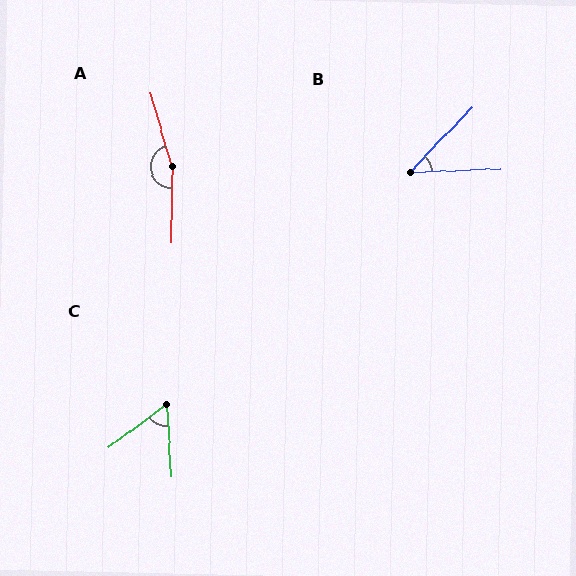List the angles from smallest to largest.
B (44°), C (57°), A (163°).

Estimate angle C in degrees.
Approximately 57 degrees.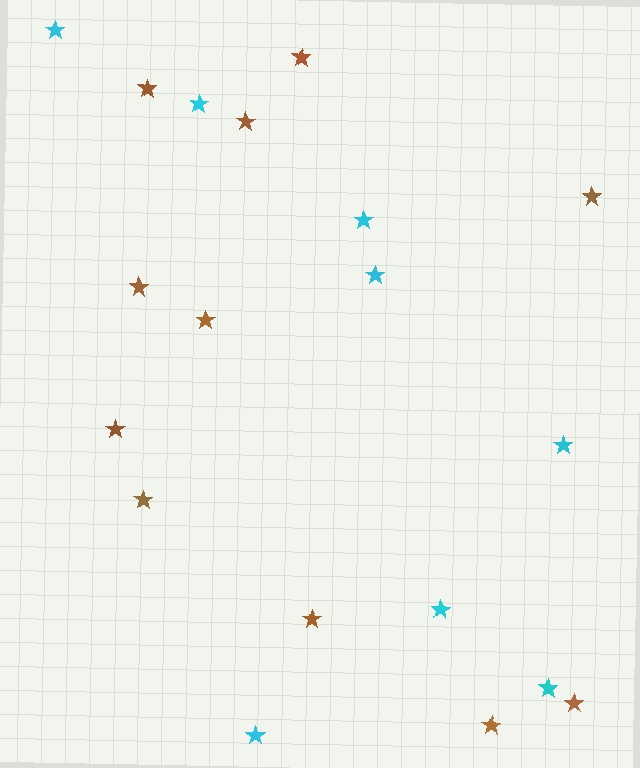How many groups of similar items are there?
There are 2 groups: one group of cyan stars (8) and one group of brown stars (11).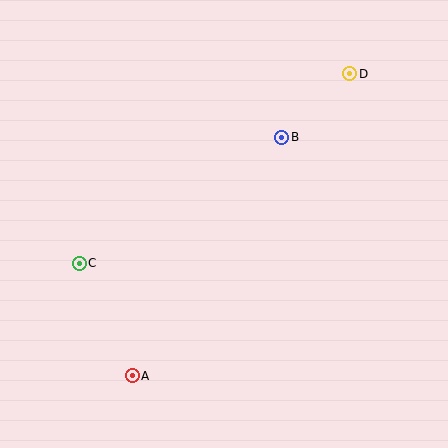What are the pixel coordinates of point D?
Point D is at (350, 74).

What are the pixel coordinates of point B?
Point B is at (282, 137).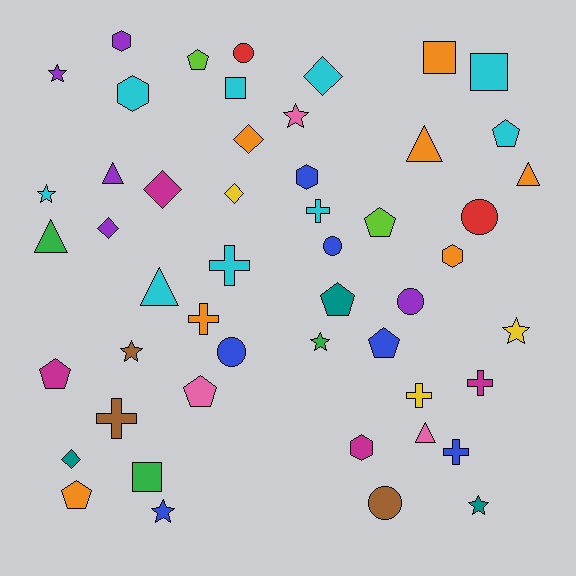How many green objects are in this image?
There are 3 green objects.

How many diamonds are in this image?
There are 6 diamonds.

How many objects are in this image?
There are 50 objects.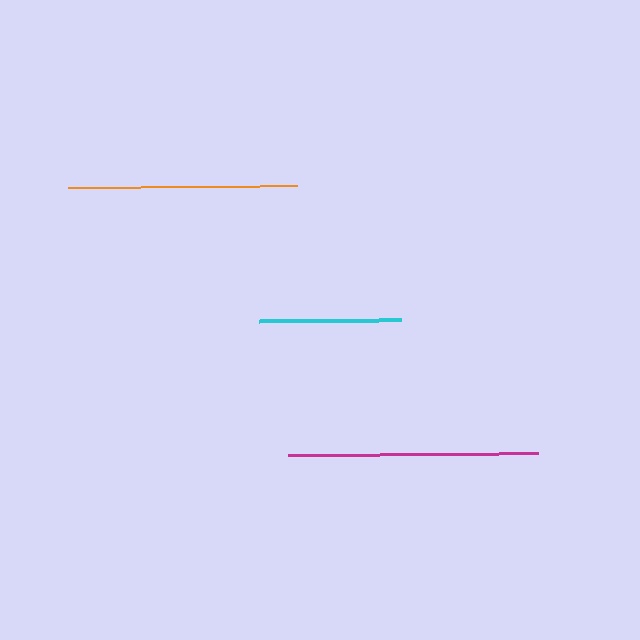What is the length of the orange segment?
The orange segment is approximately 229 pixels long.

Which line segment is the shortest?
The cyan line is the shortest at approximately 142 pixels.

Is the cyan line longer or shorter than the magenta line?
The magenta line is longer than the cyan line.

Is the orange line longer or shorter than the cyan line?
The orange line is longer than the cyan line.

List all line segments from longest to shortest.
From longest to shortest: magenta, orange, cyan.